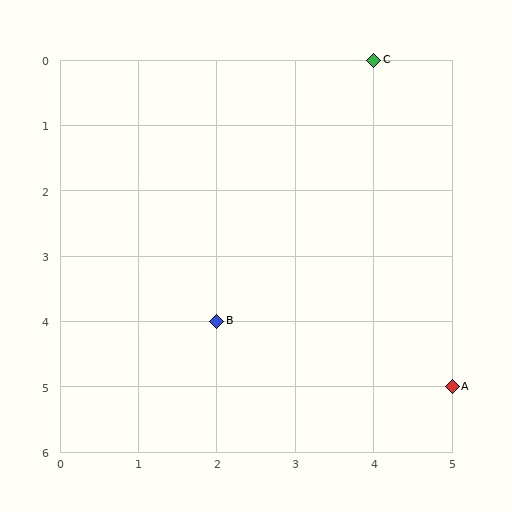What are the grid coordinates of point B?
Point B is at grid coordinates (2, 4).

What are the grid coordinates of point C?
Point C is at grid coordinates (4, 0).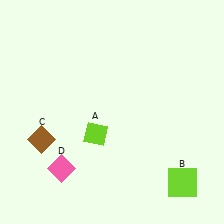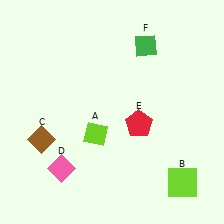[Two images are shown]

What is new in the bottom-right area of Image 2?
A red pentagon (E) was added in the bottom-right area of Image 2.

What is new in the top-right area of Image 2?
A green diamond (F) was added in the top-right area of Image 2.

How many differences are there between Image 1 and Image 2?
There are 2 differences between the two images.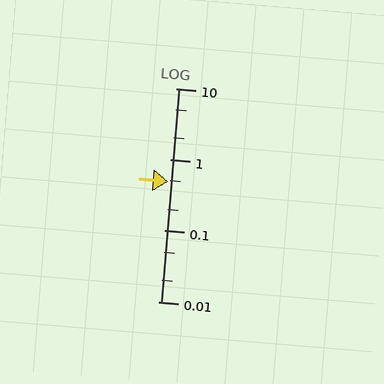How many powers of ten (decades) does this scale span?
The scale spans 3 decades, from 0.01 to 10.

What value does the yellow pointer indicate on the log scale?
The pointer indicates approximately 0.49.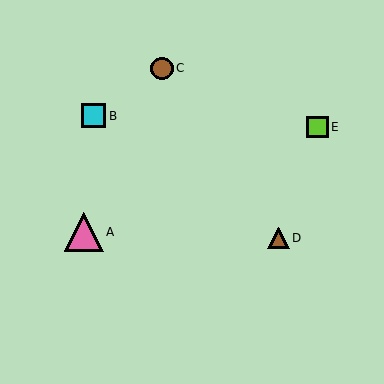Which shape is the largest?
The pink triangle (labeled A) is the largest.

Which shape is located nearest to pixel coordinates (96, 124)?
The cyan square (labeled B) at (94, 116) is nearest to that location.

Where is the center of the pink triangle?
The center of the pink triangle is at (84, 232).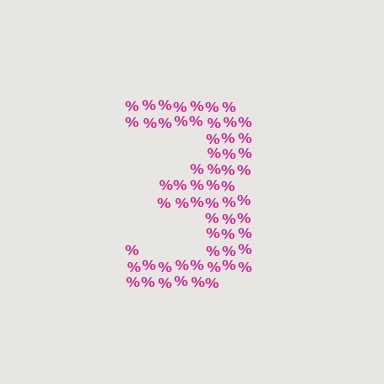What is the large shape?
The large shape is the digit 3.